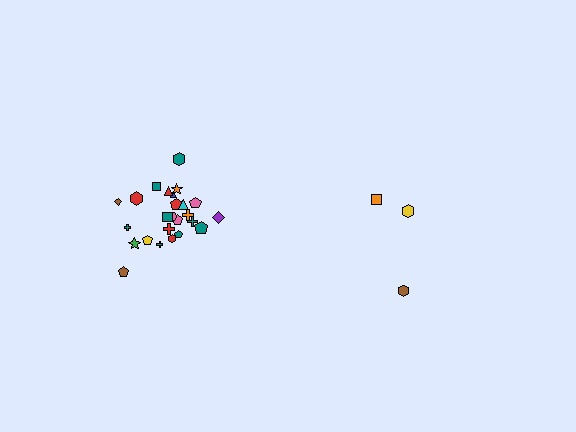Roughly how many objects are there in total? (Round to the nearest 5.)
Roughly 30 objects in total.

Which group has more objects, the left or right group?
The left group.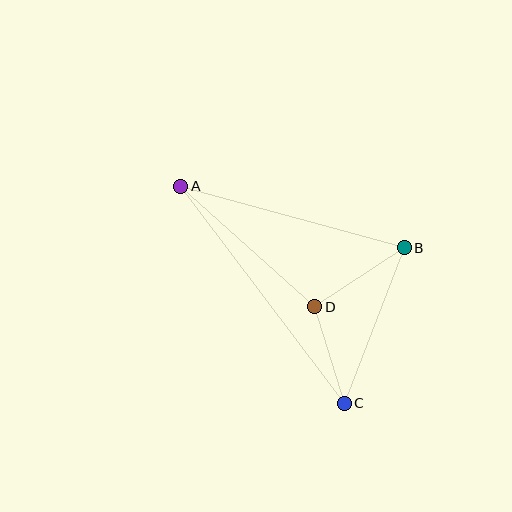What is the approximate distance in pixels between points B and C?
The distance between B and C is approximately 167 pixels.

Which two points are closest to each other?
Points C and D are closest to each other.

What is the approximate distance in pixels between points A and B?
The distance between A and B is approximately 232 pixels.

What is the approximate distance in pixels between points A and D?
The distance between A and D is approximately 180 pixels.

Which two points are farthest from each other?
Points A and C are farthest from each other.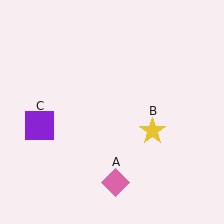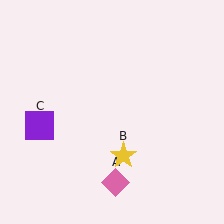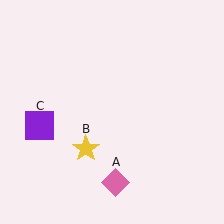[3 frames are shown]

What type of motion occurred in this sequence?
The yellow star (object B) rotated clockwise around the center of the scene.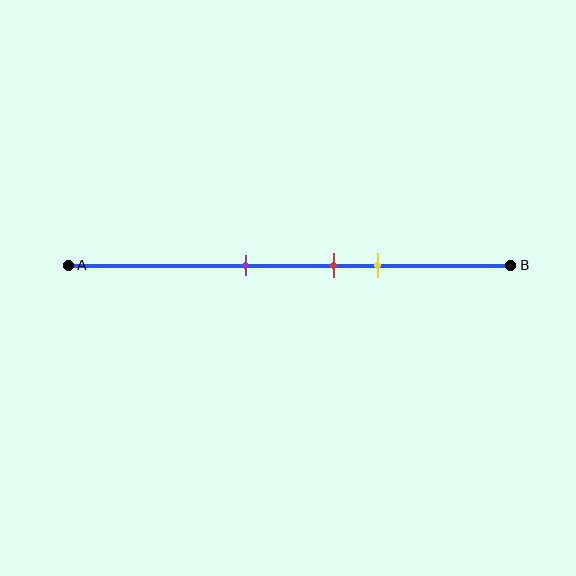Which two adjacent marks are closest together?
The red and yellow marks are the closest adjacent pair.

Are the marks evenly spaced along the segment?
Yes, the marks are approximately evenly spaced.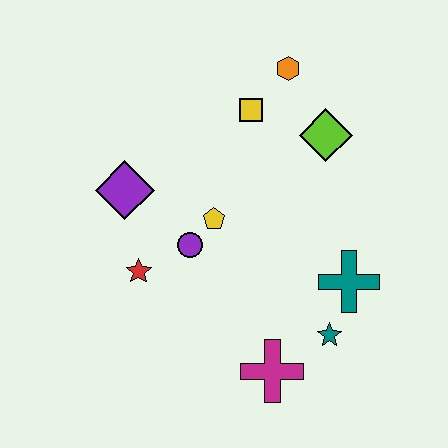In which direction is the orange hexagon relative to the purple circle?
The orange hexagon is above the purple circle.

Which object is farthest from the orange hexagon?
The magenta cross is farthest from the orange hexagon.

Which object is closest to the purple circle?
The yellow pentagon is closest to the purple circle.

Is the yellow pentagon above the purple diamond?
No